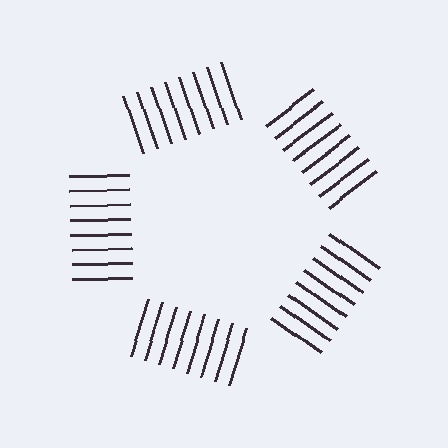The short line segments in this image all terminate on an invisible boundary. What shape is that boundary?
An illusory pentagon — the line segments terminate on its edges but no continuous stroke is drawn.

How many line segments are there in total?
40 — 8 along each of the 5 edges.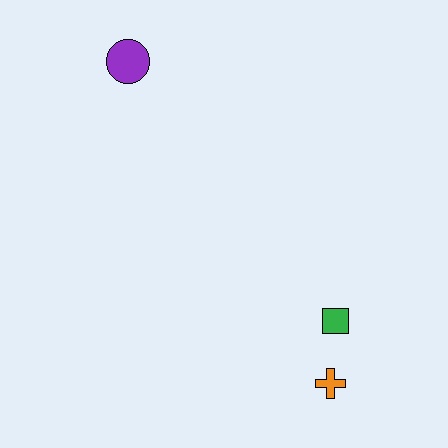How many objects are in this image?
There are 3 objects.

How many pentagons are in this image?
There are no pentagons.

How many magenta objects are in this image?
There are no magenta objects.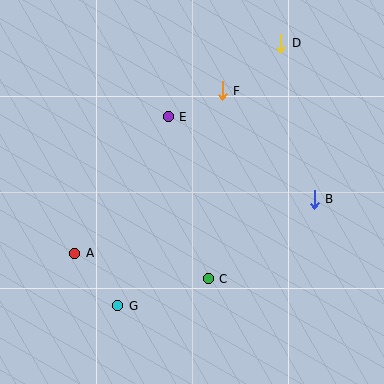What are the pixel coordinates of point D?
Point D is at (281, 43).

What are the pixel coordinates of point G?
Point G is at (118, 306).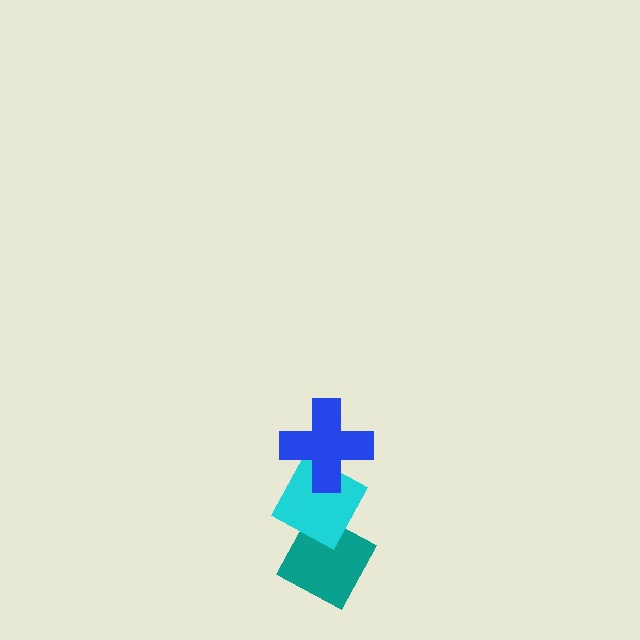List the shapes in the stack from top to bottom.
From top to bottom: the blue cross, the cyan diamond, the teal diamond.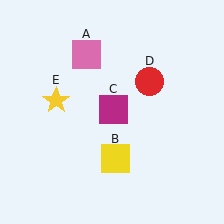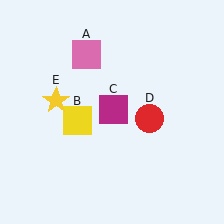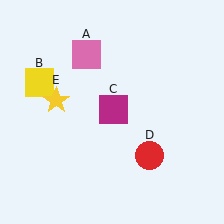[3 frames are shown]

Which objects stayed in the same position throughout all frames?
Pink square (object A) and magenta square (object C) and yellow star (object E) remained stationary.